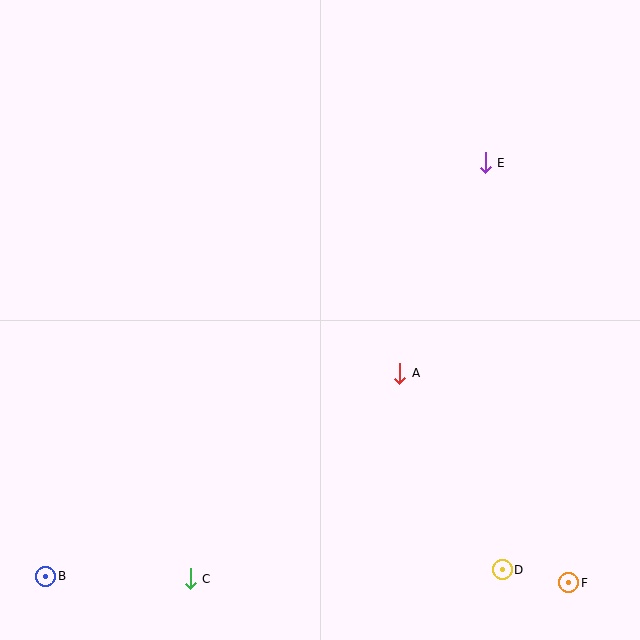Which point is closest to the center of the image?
Point A at (400, 373) is closest to the center.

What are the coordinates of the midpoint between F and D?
The midpoint between F and D is at (536, 576).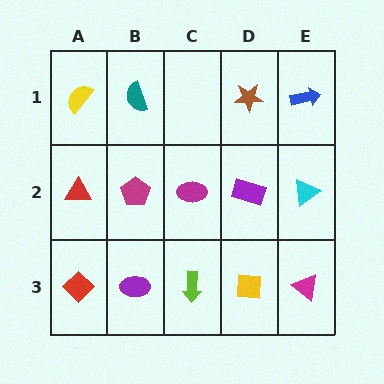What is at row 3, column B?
A purple ellipse.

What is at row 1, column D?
A brown star.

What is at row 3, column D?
A yellow square.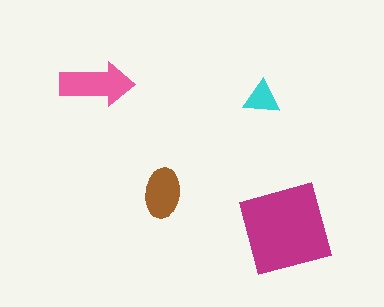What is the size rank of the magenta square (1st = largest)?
1st.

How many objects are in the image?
There are 4 objects in the image.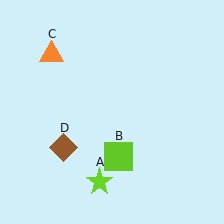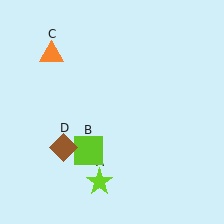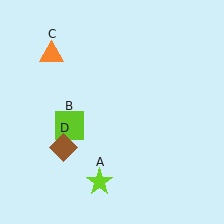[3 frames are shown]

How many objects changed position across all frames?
1 object changed position: lime square (object B).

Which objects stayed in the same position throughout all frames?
Lime star (object A) and orange triangle (object C) and brown diamond (object D) remained stationary.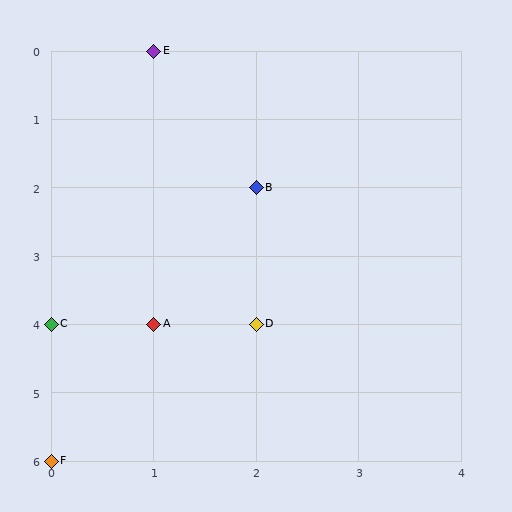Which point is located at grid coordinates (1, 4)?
Point A is at (1, 4).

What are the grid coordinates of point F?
Point F is at grid coordinates (0, 6).